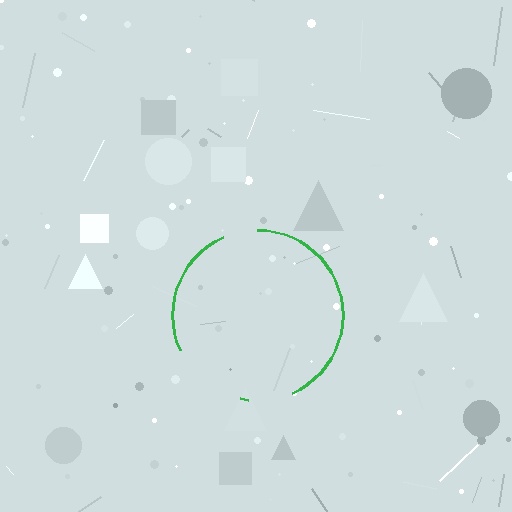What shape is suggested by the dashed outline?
The dashed outline suggests a circle.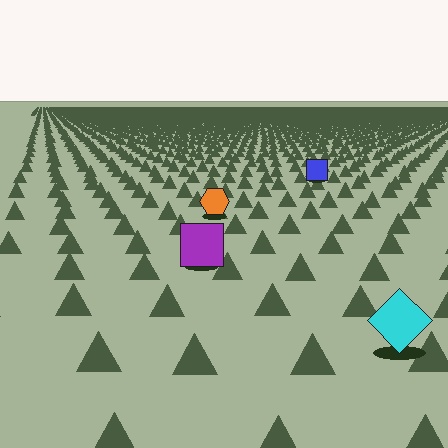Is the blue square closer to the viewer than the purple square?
No. The purple square is closer — you can tell from the texture gradient: the ground texture is coarser near it.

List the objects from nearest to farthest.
From nearest to farthest: the cyan diamond, the purple square, the orange hexagon, the blue square.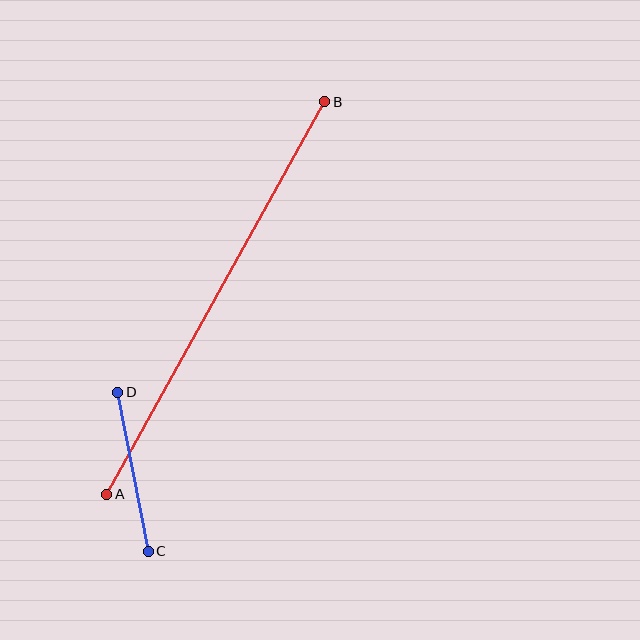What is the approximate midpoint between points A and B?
The midpoint is at approximately (216, 298) pixels.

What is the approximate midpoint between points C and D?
The midpoint is at approximately (133, 472) pixels.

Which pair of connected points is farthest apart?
Points A and B are farthest apart.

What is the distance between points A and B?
The distance is approximately 449 pixels.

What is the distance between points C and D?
The distance is approximately 162 pixels.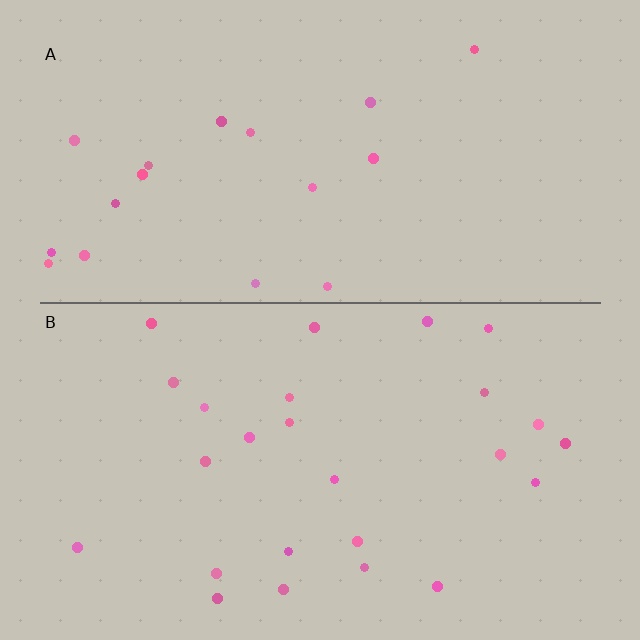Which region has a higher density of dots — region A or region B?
B (the bottom).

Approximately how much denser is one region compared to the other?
Approximately 1.4× — region B over region A.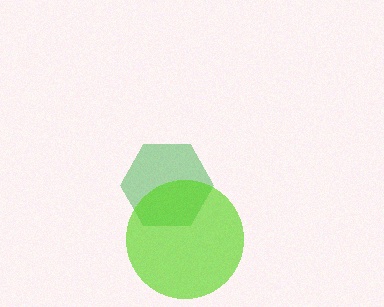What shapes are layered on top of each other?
The layered shapes are: a green hexagon, a lime circle.